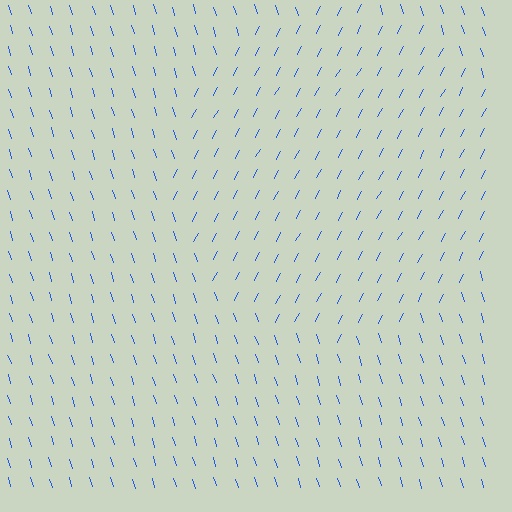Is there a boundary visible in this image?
Yes, there is a texture boundary formed by a change in line orientation.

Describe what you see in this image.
The image is filled with small blue line segments. A circle region in the image has lines oriented differently from the surrounding lines, creating a visible texture boundary.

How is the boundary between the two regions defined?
The boundary is defined purely by a change in line orientation (approximately 45 degrees difference). All lines are the same color and thickness.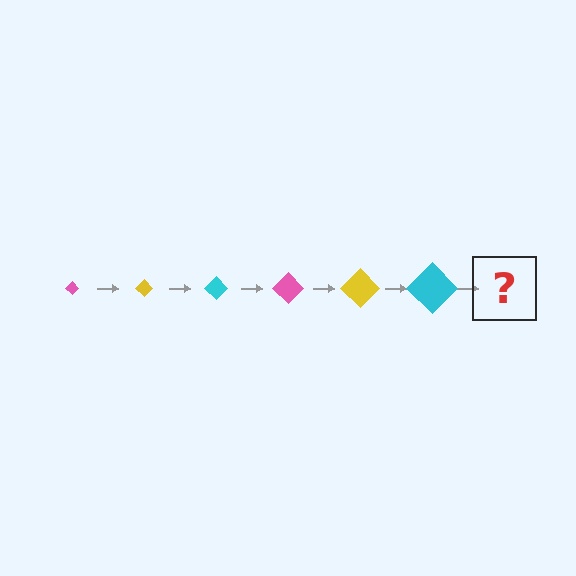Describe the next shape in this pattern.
It should be a pink diamond, larger than the previous one.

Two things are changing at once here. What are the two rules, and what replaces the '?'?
The two rules are that the diamond grows larger each step and the color cycles through pink, yellow, and cyan. The '?' should be a pink diamond, larger than the previous one.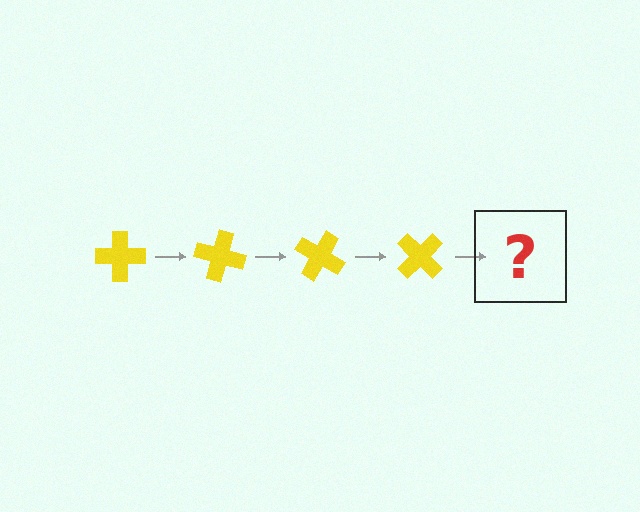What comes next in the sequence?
The next element should be a yellow cross rotated 60 degrees.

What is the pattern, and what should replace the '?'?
The pattern is that the cross rotates 15 degrees each step. The '?' should be a yellow cross rotated 60 degrees.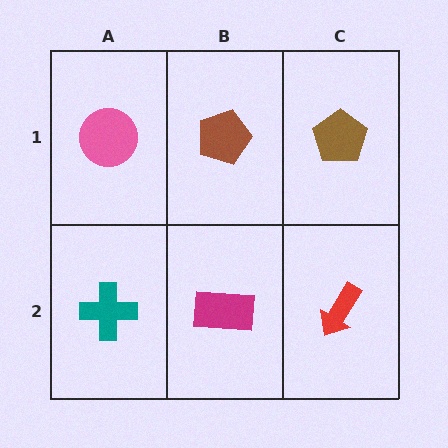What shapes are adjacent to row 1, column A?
A teal cross (row 2, column A), a brown pentagon (row 1, column B).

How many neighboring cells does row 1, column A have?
2.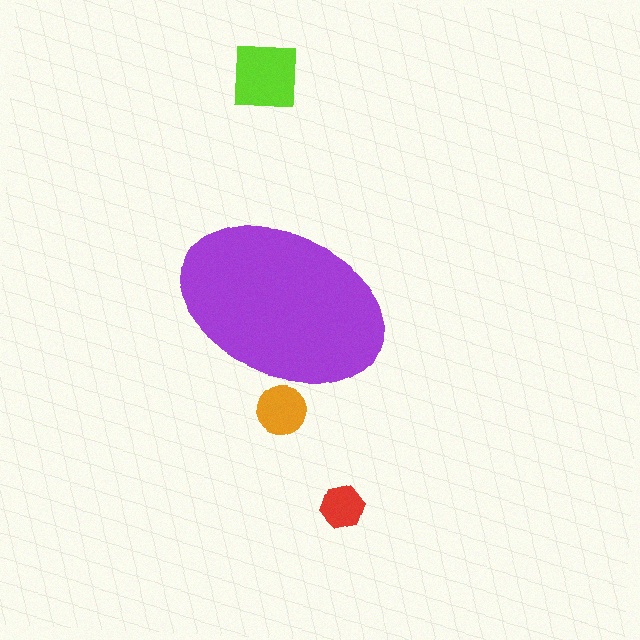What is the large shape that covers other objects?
A purple ellipse.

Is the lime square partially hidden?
No, the lime square is fully visible.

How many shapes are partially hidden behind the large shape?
1 shape is partially hidden.